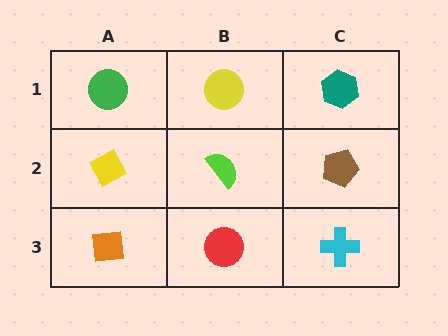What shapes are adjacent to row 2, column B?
A yellow circle (row 1, column B), a red circle (row 3, column B), a yellow diamond (row 2, column A), a brown pentagon (row 2, column C).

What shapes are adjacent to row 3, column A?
A yellow diamond (row 2, column A), a red circle (row 3, column B).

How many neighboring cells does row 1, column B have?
3.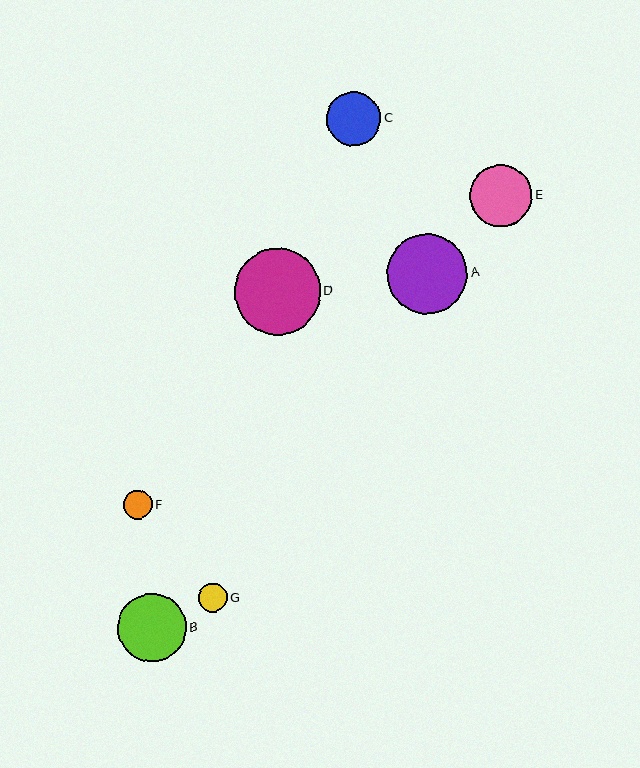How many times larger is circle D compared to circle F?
Circle D is approximately 3.0 times the size of circle F.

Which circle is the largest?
Circle D is the largest with a size of approximately 86 pixels.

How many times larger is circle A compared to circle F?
Circle A is approximately 2.8 times the size of circle F.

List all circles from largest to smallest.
From largest to smallest: D, A, B, E, C, F, G.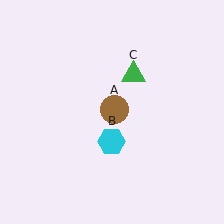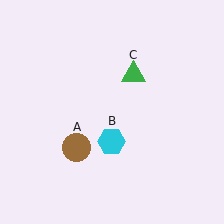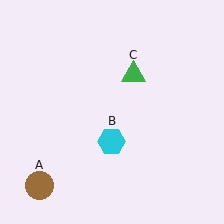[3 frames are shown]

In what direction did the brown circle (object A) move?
The brown circle (object A) moved down and to the left.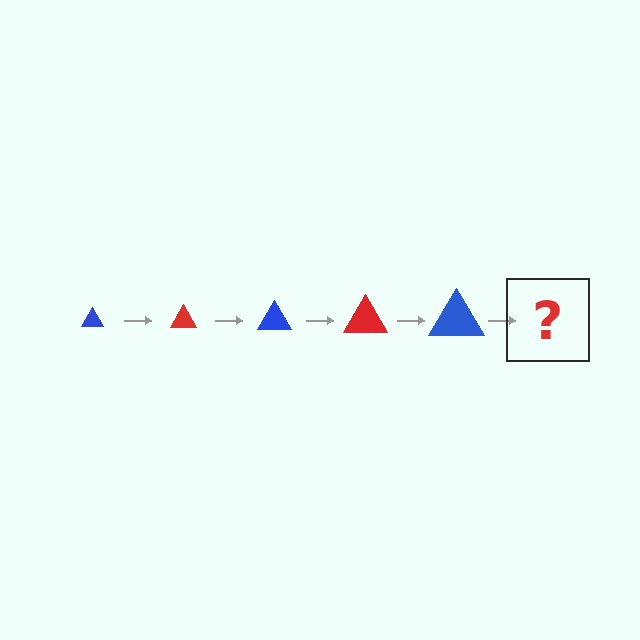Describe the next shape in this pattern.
It should be a red triangle, larger than the previous one.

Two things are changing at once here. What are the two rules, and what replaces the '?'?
The two rules are that the triangle grows larger each step and the color cycles through blue and red. The '?' should be a red triangle, larger than the previous one.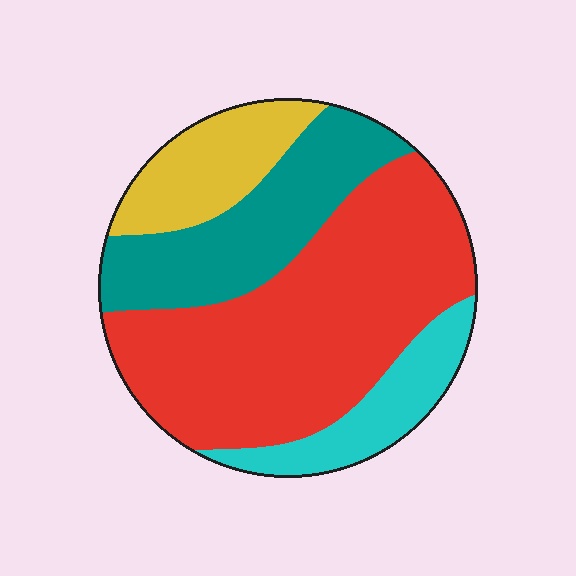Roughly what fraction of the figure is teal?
Teal covers around 25% of the figure.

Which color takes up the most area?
Red, at roughly 50%.